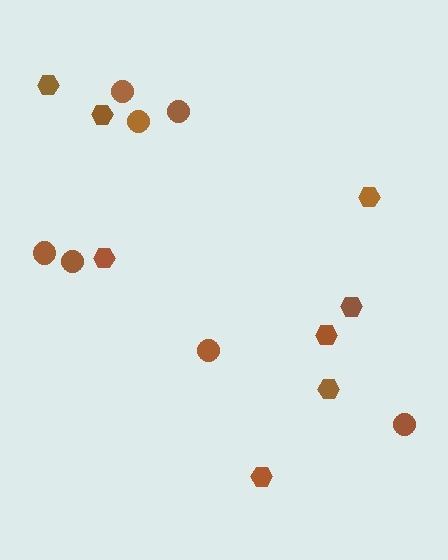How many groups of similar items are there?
There are 2 groups: one group of circles (7) and one group of hexagons (8).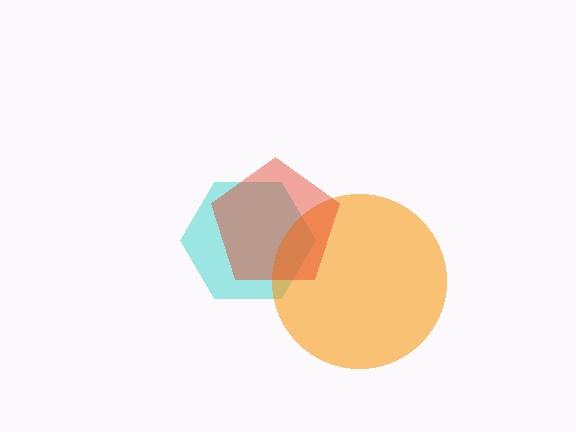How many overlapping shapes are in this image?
There are 3 overlapping shapes in the image.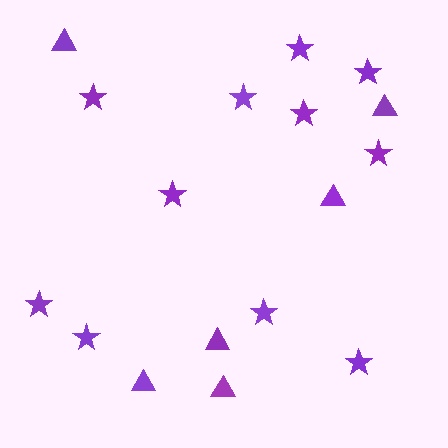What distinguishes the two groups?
There are 2 groups: one group of stars (11) and one group of triangles (6).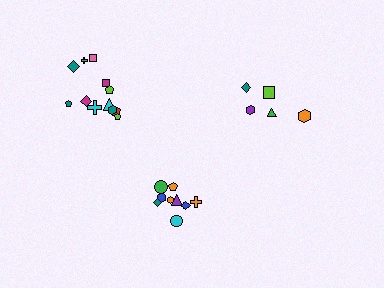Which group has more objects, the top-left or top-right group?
The top-left group.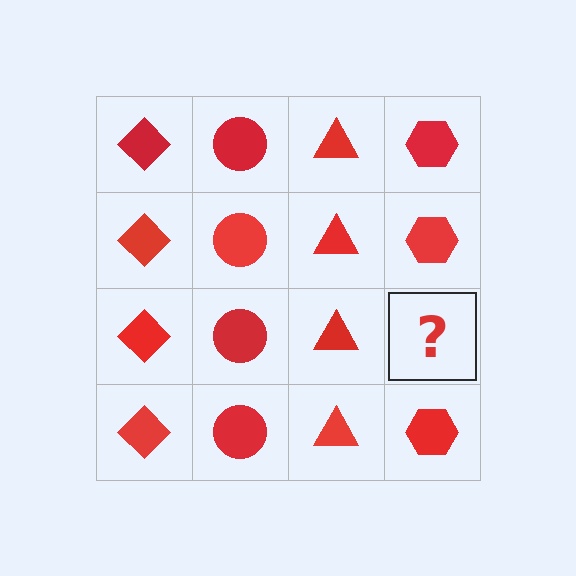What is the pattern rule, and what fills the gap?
The rule is that each column has a consistent shape. The gap should be filled with a red hexagon.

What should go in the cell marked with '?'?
The missing cell should contain a red hexagon.